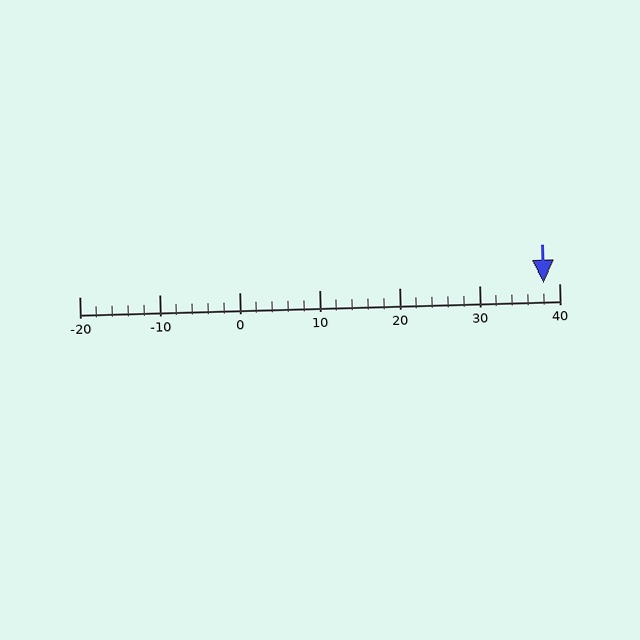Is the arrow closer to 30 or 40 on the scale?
The arrow is closer to 40.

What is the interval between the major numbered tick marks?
The major tick marks are spaced 10 units apart.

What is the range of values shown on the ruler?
The ruler shows values from -20 to 40.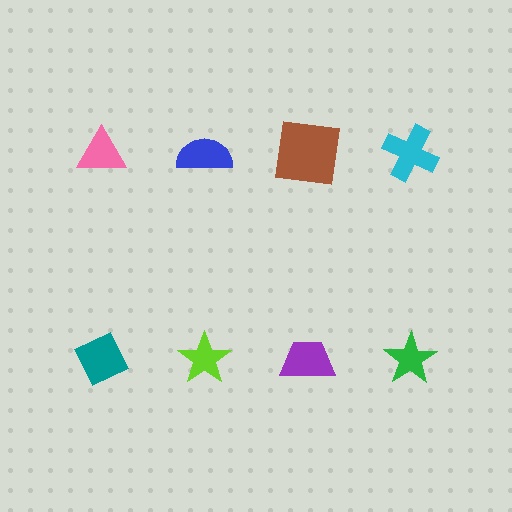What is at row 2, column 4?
A green star.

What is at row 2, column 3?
A purple trapezoid.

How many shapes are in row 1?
4 shapes.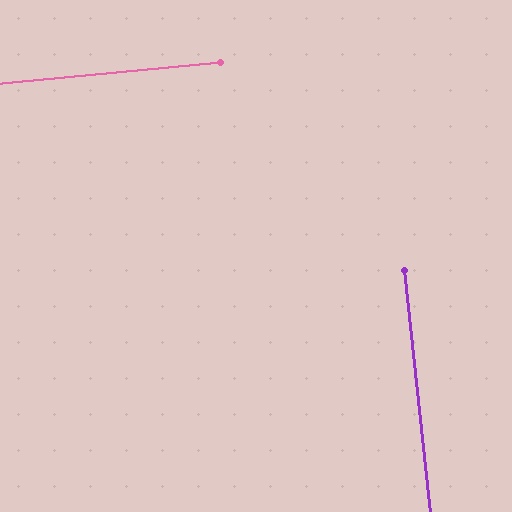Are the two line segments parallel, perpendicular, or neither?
Perpendicular — they meet at approximately 89°.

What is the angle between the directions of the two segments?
Approximately 89 degrees.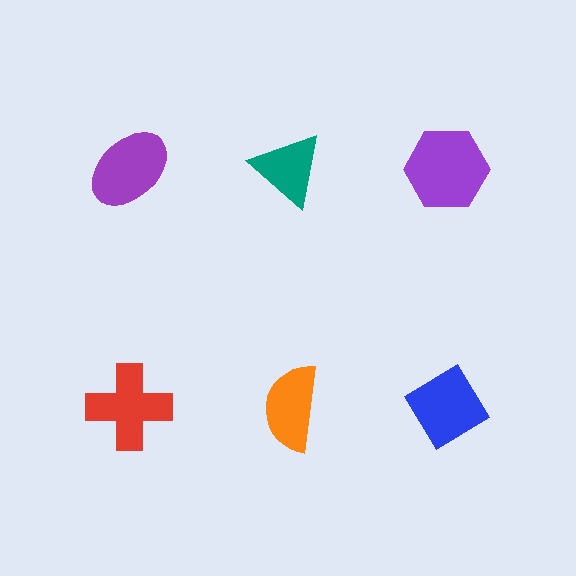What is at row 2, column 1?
A red cross.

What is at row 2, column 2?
An orange semicircle.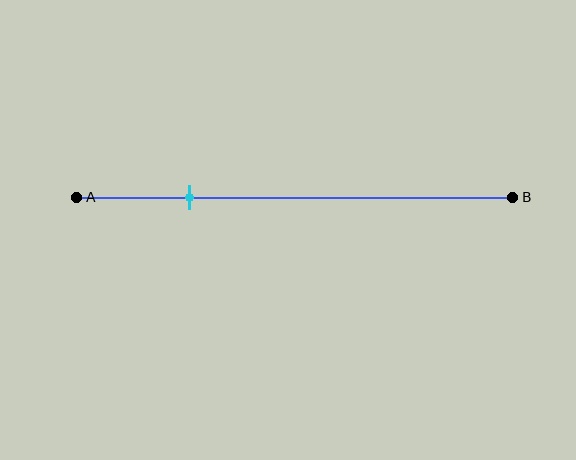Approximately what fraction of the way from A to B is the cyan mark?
The cyan mark is approximately 25% of the way from A to B.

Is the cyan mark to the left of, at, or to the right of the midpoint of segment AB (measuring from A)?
The cyan mark is to the left of the midpoint of segment AB.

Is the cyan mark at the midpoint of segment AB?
No, the mark is at about 25% from A, not at the 50% midpoint.